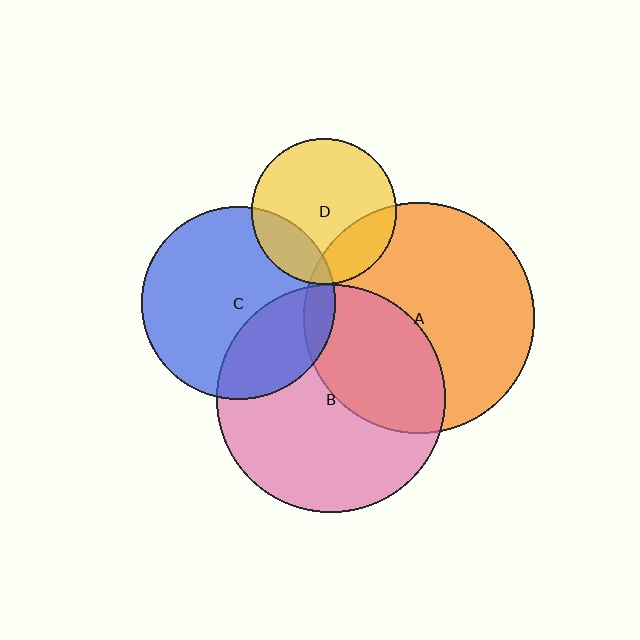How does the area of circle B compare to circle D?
Approximately 2.5 times.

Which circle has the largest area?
Circle A (orange).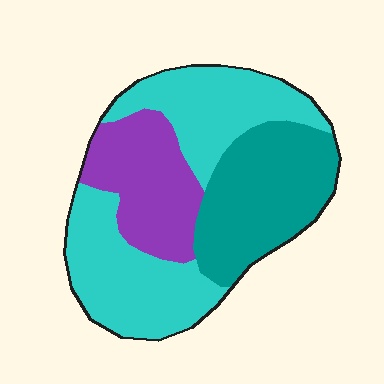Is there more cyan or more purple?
Cyan.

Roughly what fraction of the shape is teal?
Teal takes up between a sixth and a third of the shape.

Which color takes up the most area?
Cyan, at roughly 50%.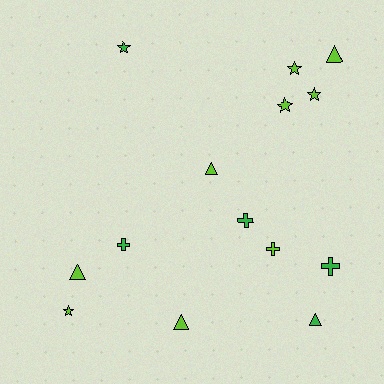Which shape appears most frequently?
Triangle, with 5 objects.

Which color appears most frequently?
Lime, with 9 objects.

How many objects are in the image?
There are 14 objects.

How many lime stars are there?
There are 4 lime stars.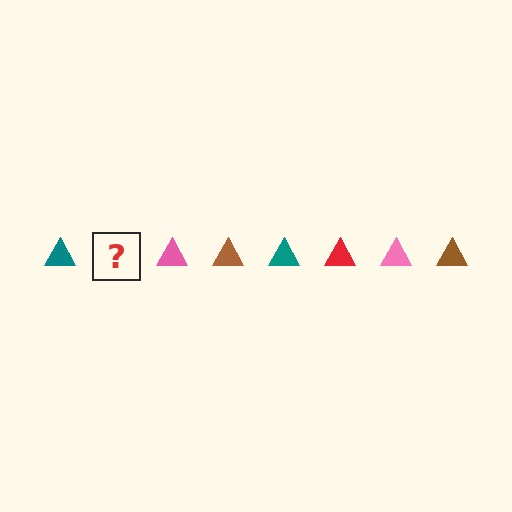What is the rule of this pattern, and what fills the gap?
The rule is that the pattern cycles through teal, red, pink, brown triangles. The gap should be filled with a red triangle.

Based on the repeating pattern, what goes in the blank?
The blank should be a red triangle.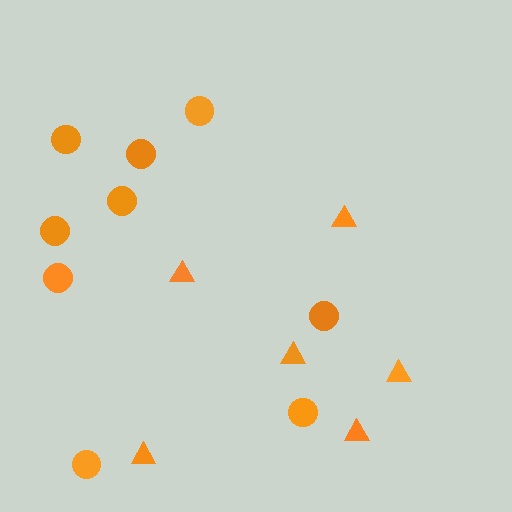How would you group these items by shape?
There are 2 groups: one group of circles (9) and one group of triangles (6).